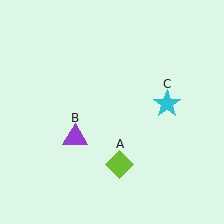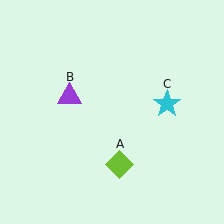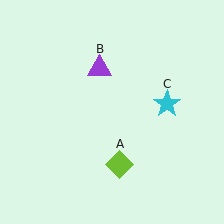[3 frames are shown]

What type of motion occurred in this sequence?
The purple triangle (object B) rotated clockwise around the center of the scene.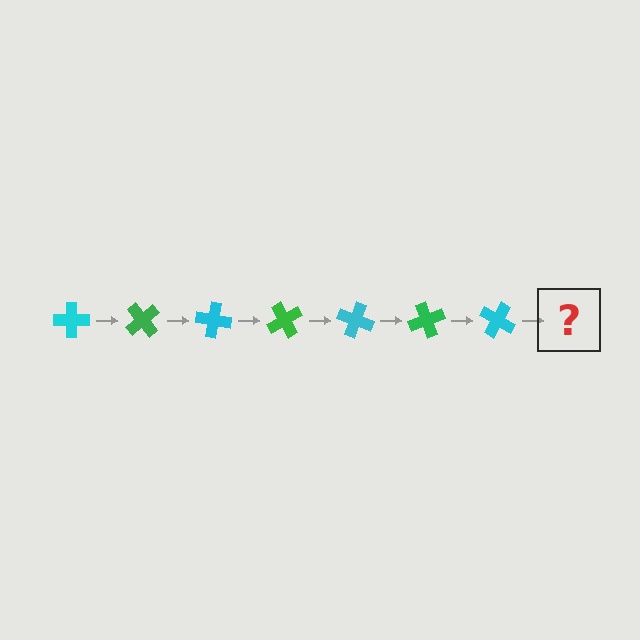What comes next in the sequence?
The next element should be a green cross, rotated 350 degrees from the start.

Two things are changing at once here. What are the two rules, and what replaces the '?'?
The two rules are that it rotates 50 degrees each step and the color cycles through cyan and green. The '?' should be a green cross, rotated 350 degrees from the start.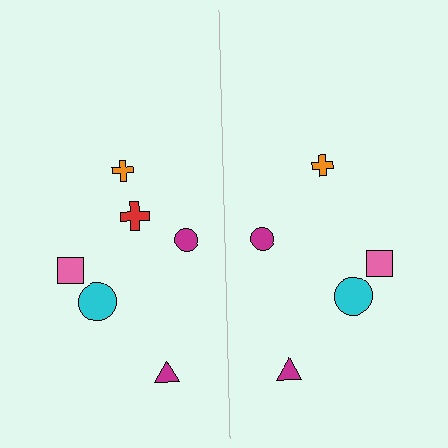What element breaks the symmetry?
A red cross is missing from the right side.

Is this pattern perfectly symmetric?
No, the pattern is not perfectly symmetric. A red cross is missing from the right side.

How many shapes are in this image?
There are 11 shapes in this image.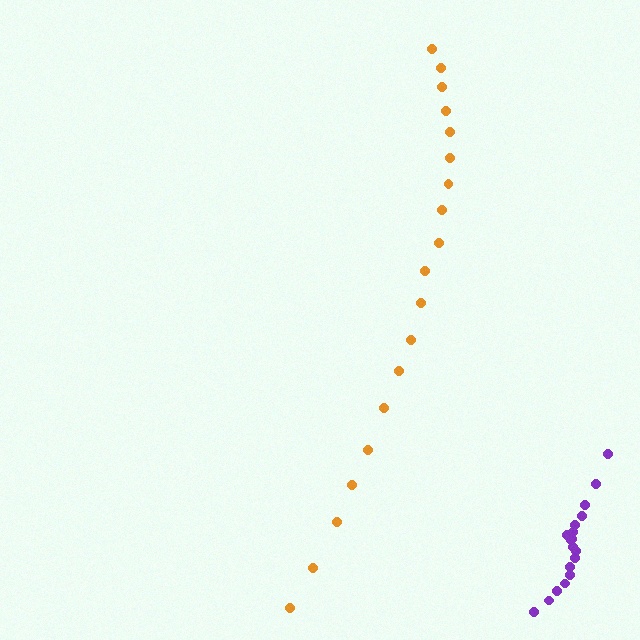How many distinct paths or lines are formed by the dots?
There are 2 distinct paths.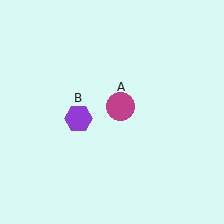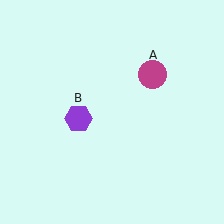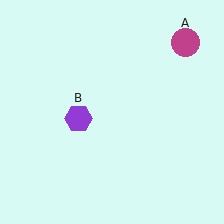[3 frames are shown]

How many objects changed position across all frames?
1 object changed position: magenta circle (object A).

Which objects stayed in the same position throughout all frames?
Purple hexagon (object B) remained stationary.